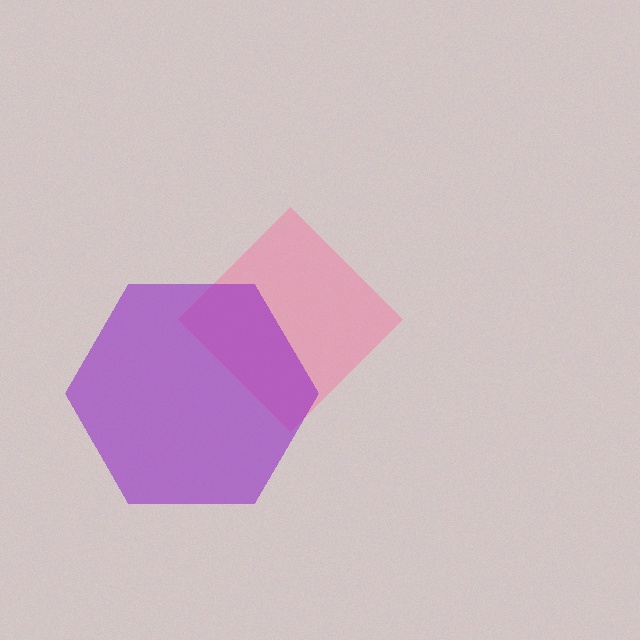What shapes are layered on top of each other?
The layered shapes are: a pink diamond, a purple hexagon.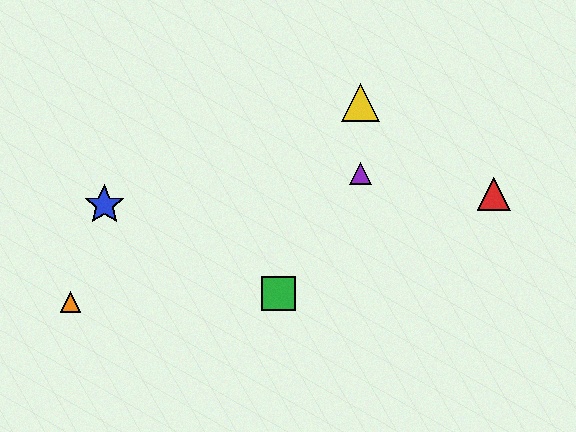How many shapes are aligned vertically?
2 shapes (the yellow triangle, the purple triangle) are aligned vertically.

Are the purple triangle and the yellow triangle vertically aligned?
Yes, both are at x≈361.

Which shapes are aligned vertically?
The yellow triangle, the purple triangle are aligned vertically.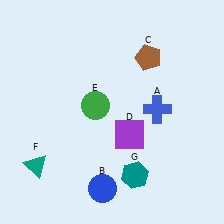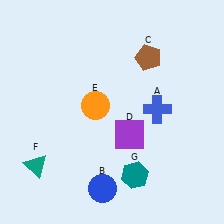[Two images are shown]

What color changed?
The circle (E) changed from green in Image 1 to orange in Image 2.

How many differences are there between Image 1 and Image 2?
There is 1 difference between the two images.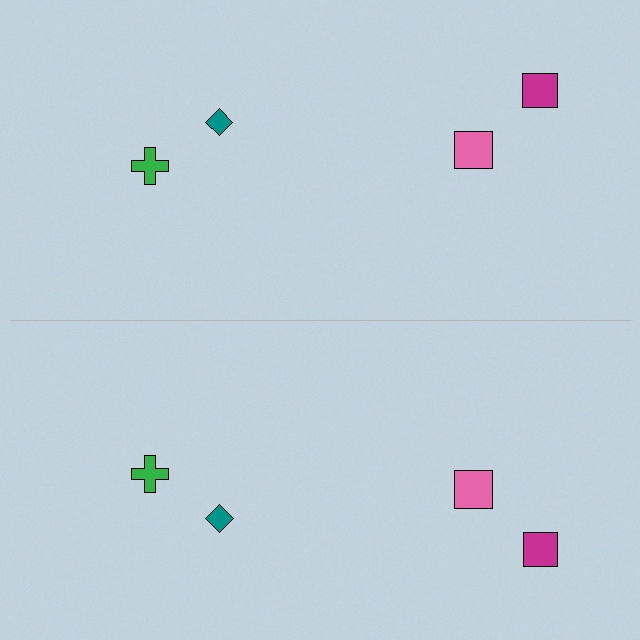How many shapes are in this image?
There are 8 shapes in this image.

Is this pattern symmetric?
Yes, this pattern has bilateral (reflection) symmetry.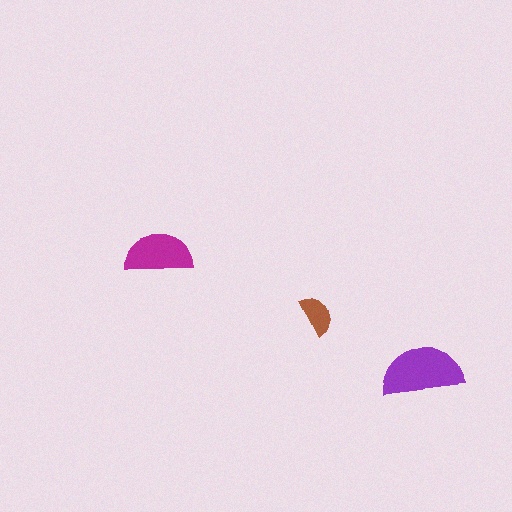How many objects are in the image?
There are 3 objects in the image.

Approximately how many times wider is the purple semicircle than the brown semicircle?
About 2 times wider.